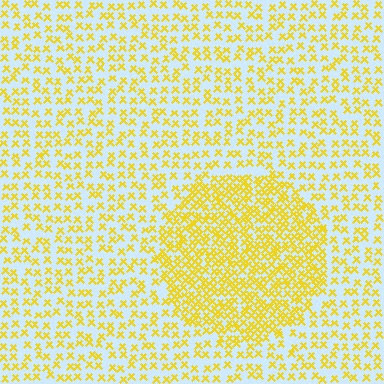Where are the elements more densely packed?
The elements are more densely packed inside the circle boundary.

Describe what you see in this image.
The image contains small yellow elements arranged at two different densities. A circle-shaped region is visible where the elements are more densely packed than the surrounding area.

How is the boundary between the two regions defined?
The boundary is defined by a change in element density (approximately 2.1x ratio). All elements are the same color, size, and shape.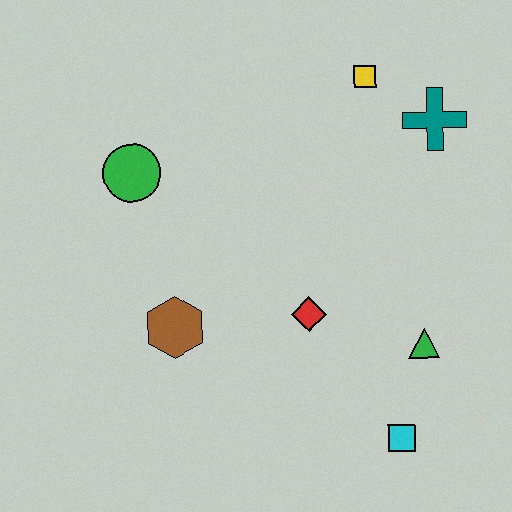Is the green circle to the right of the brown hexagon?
No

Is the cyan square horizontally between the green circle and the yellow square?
No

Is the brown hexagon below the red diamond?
Yes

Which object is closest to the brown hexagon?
The red diamond is closest to the brown hexagon.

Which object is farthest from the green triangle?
The green circle is farthest from the green triangle.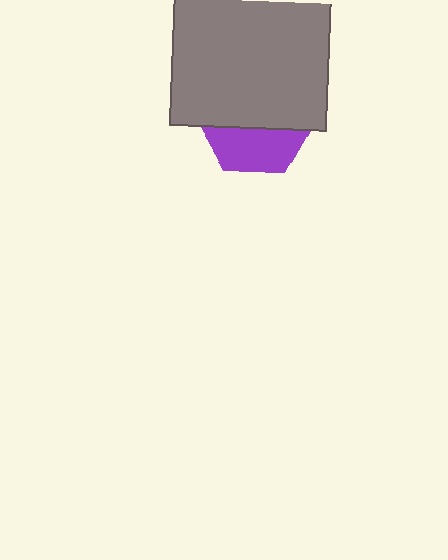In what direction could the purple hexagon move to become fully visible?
The purple hexagon could move down. That would shift it out from behind the gray rectangle entirely.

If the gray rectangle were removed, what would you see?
You would see the complete purple hexagon.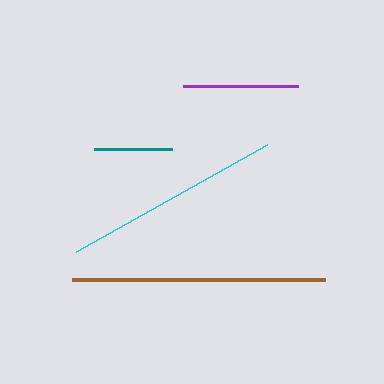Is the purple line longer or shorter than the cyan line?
The cyan line is longer than the purple line.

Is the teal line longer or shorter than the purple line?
The purple line is longer than the teal line.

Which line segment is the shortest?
The teal line is the shortest at approximately 78 pixels.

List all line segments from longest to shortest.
From longest to shortest: brown, cyan, purple, teal.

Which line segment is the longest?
The brown line is the longest at approximately 253 pixels.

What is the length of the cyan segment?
The cyan segment is approximately 219 pixels long.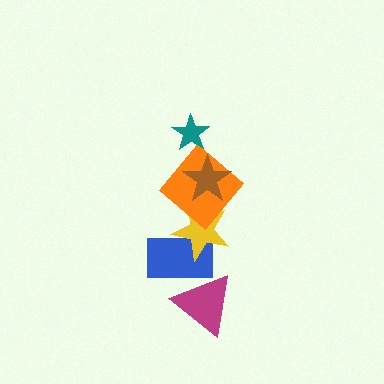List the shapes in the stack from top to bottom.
From top to bottom: the teal star, the brown star, the orange diamond, the yellow star, the blue rectangle, the magenta triangle.